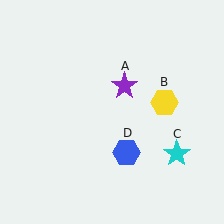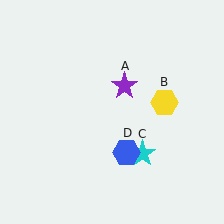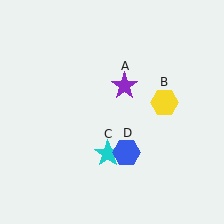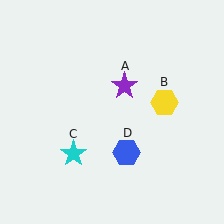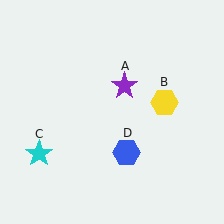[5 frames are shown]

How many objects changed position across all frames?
1 object changed position: cyan star (object C).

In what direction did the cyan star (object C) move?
The cyan star (object C) moved left.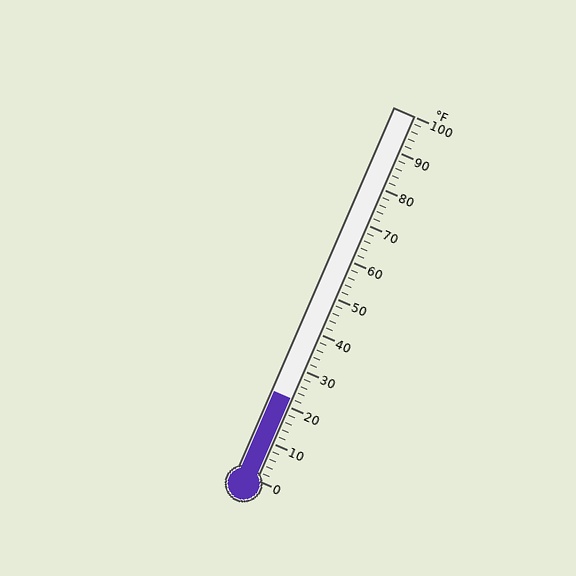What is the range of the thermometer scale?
The thermometer scale ranges from 0°F to 100°F.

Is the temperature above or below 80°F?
The temperature is below 80°F.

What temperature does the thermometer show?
The thermometer shows approximately 22°F.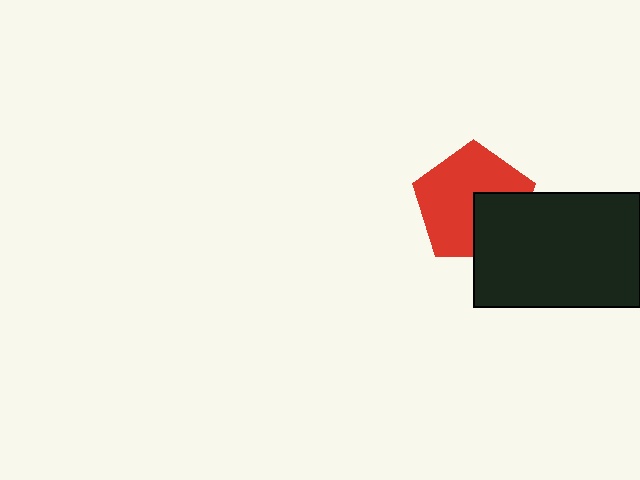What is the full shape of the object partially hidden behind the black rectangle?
The partially hidden object is a red pentagon.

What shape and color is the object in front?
The object in front is a black rectangle.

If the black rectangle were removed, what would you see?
You would see the complete red pentagon.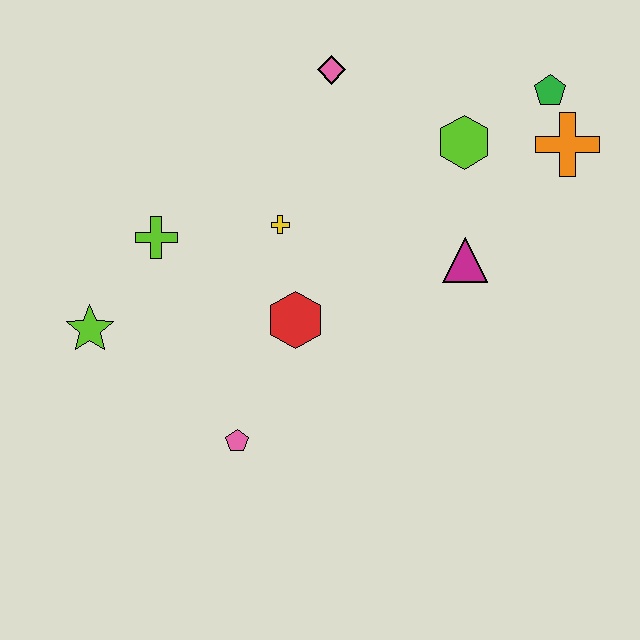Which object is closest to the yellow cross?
The red hexagon is closest to the yellow cross.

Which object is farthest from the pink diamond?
The pink pentagon is farthest from the pink diamond.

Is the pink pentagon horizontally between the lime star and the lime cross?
No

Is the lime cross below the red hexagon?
No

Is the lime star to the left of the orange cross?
Yes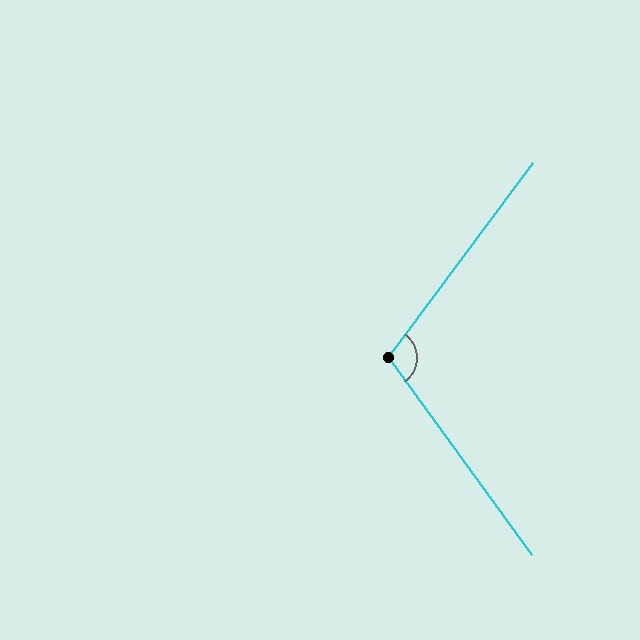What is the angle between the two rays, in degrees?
Approximately 107 degrees.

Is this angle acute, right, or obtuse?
It is obtuse.